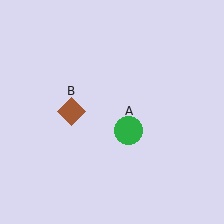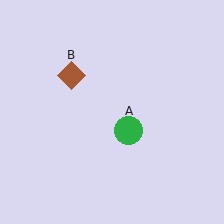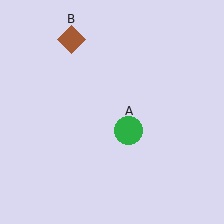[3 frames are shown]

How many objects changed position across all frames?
1 object changed position: brown diamond (object B).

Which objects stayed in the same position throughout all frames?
Green circle (object A) remained stationary.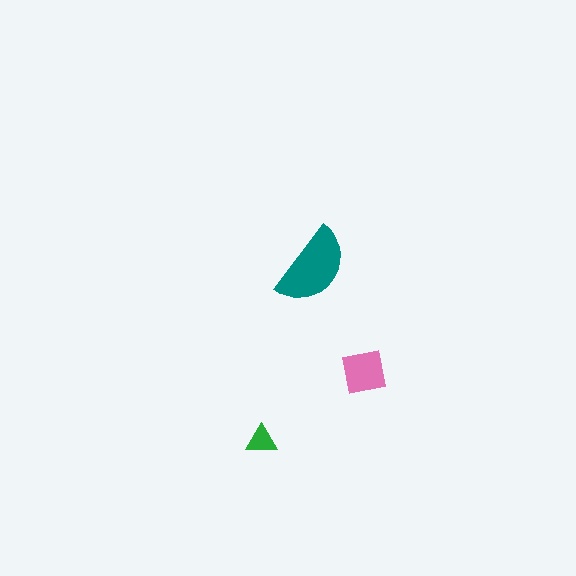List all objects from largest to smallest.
The teal semicircle, the pink square, the green triangle.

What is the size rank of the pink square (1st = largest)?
2nd.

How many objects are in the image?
There are 3 objects in the image.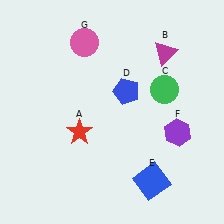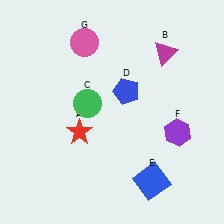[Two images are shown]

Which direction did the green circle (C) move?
The green circle (C) moved left.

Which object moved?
The green circle (C) moved left.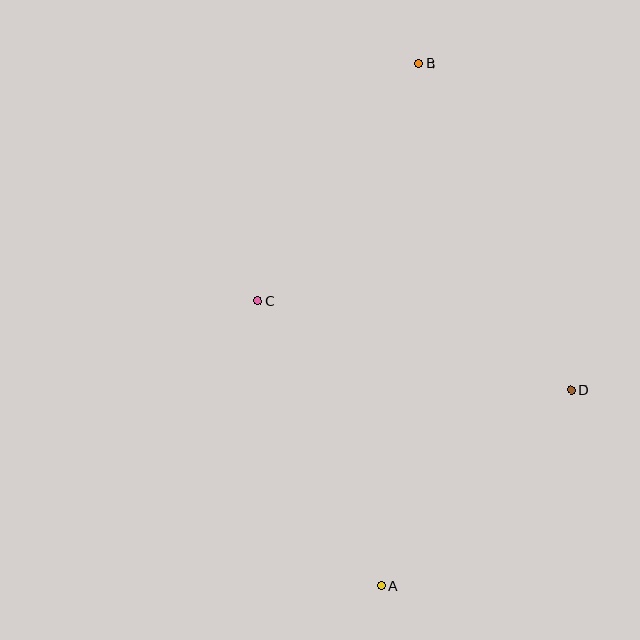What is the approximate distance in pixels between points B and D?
The distance between B and D is approximately 361 pixels.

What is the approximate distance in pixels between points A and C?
The distance between A and C is approximately 311 pixels.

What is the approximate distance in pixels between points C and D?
The distance between C and D is approximately 326 pixels.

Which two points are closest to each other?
Points A and D are closest to each other.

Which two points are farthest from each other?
Points A and B are farthest from each other.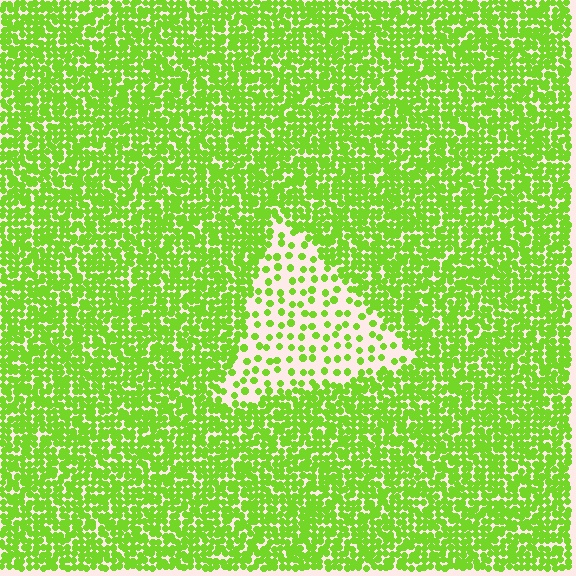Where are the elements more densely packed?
The elements are more densely packed outside the triangle boundary.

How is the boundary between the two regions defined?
The boundary is defined by a change in element density (approximately 3.1x ratio). All elements are the same color, size, and shape.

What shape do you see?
I see a triangle.